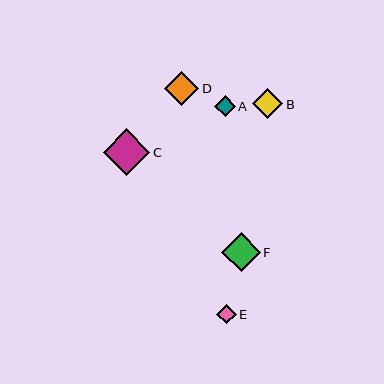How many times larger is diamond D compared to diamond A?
Diamond D is approximately 1.6 times the size of diamond A.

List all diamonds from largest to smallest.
From largest to smallest: C, F, D, B, A, E.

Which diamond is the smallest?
Diamond E is the smallest with a size of approximately 19 pixels.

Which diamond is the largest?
Diamond C is the largest with a size of approximately 47 pixels.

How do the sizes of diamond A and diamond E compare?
Diamond A and diamond E are approximately the same size.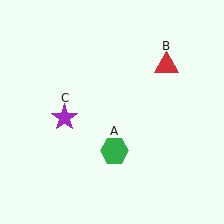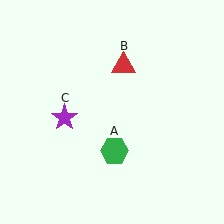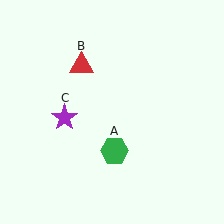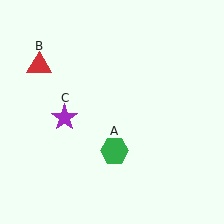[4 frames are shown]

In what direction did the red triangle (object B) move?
The red triangle (object B) moved left.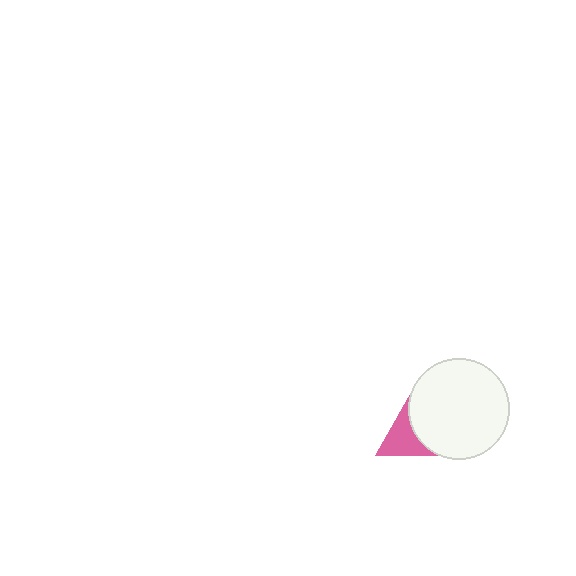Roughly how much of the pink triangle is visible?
A small part of it is visible (roughly 37%).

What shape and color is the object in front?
The object in front is a white circle.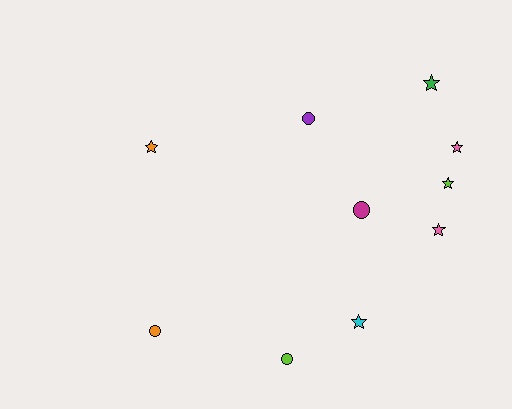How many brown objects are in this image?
There are no brown objects.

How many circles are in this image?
There are 4 circles.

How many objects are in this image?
There are 10 objects.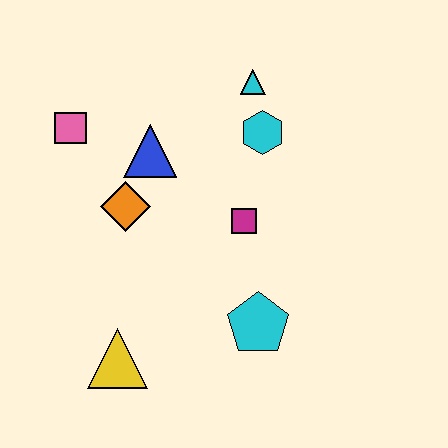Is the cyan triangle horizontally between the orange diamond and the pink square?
No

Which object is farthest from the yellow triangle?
The cyan triangle is farthest from the yellow triangle.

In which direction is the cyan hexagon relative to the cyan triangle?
The cyan hexagon is below the cyan triangle.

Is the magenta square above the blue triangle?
No